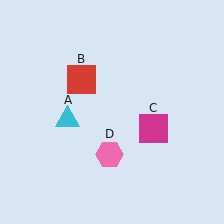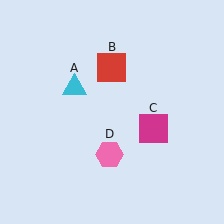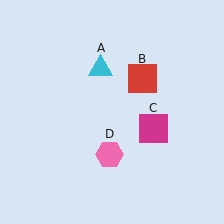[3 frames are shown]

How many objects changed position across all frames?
2 objects changed position: cyan triangle (object A), red square (object B).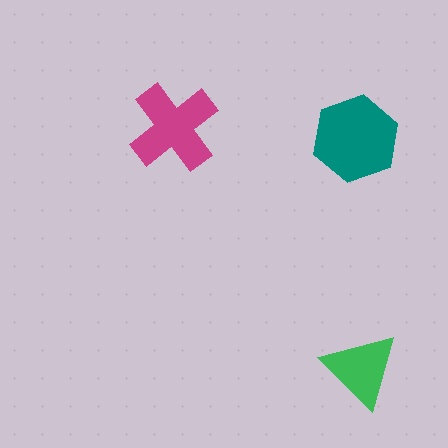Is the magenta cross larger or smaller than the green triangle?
Larger.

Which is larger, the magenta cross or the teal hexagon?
The teal hexagon.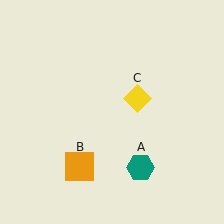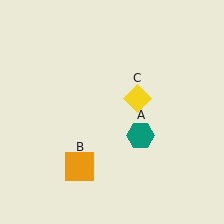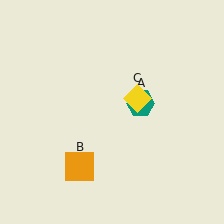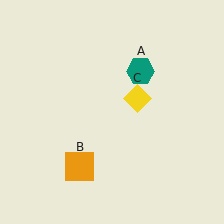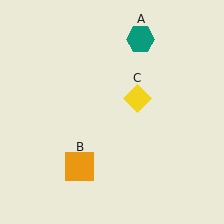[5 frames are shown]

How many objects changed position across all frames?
1 object changed position: teal hexagon (object A).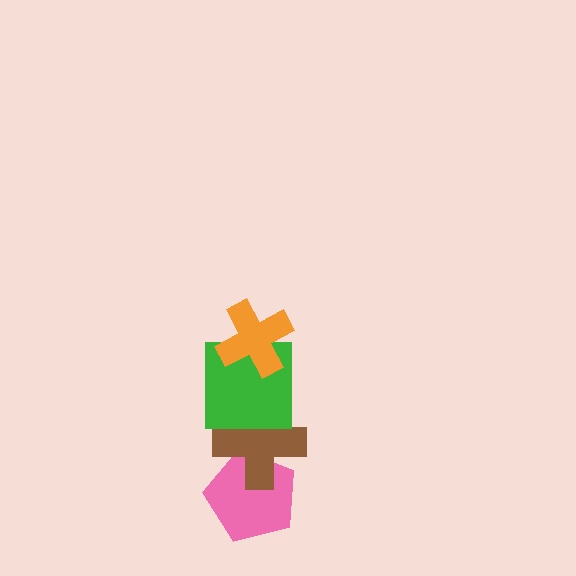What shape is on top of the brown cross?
The green square is on top of the brown cross.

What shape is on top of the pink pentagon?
The brown cross is on top of the pink pentagon.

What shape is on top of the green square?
The orange cross is on top of the green square.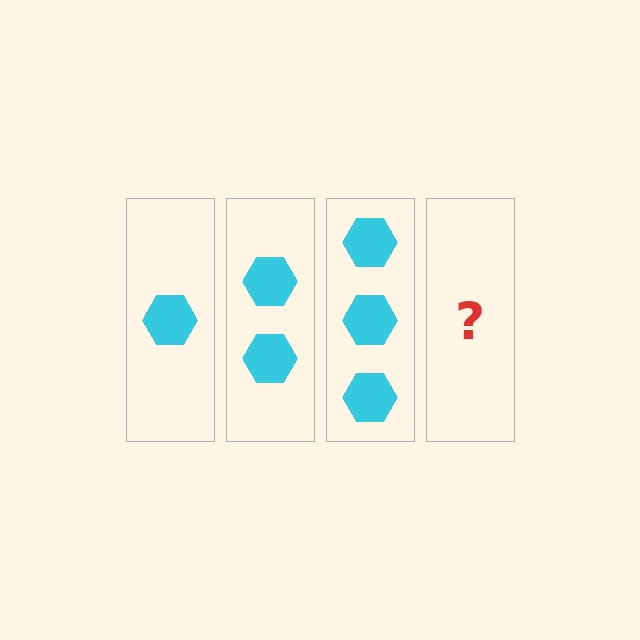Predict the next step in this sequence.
The next step is 4 hexagons.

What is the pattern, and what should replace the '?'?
The pattern is that each step adds one more hexagon. The '?' should be 4 hexagons.